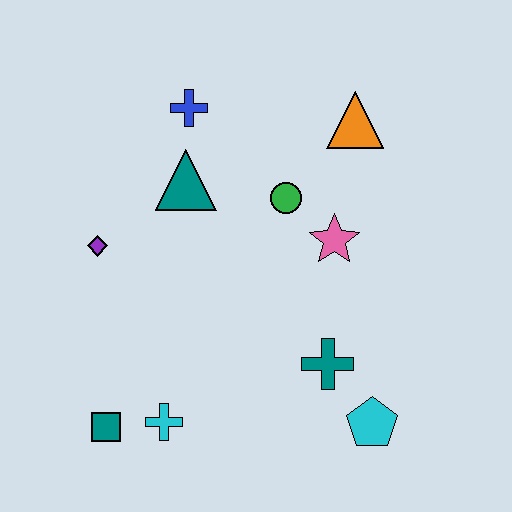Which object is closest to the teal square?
The cyan cross is closest to the teal square.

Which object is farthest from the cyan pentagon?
The blue cross is farthest from the cyan pentagon.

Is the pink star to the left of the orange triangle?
Yes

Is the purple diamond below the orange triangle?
Yes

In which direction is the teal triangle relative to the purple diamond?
The teal triangle is to the right of the purple diamond.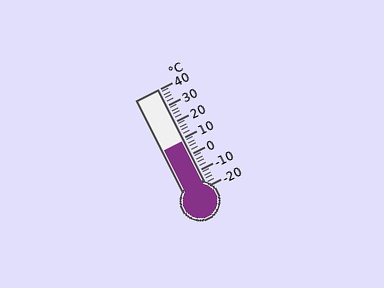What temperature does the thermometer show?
The thermometer shows approximately 8°C.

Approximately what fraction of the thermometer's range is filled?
The thermometer is filled to approximately 45% of its range.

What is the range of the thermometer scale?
The thermometer scale ranges from -20°C to 40°C.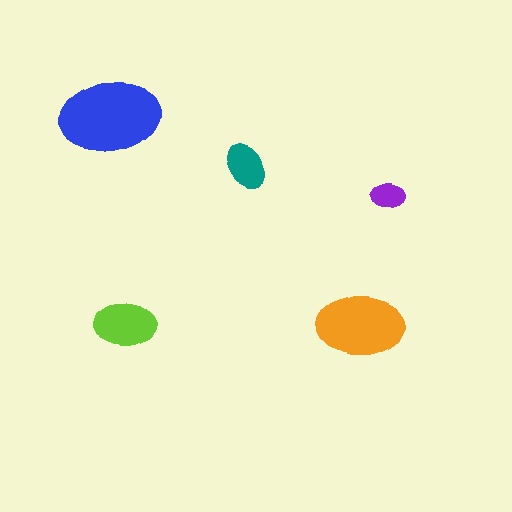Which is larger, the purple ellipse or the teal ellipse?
The teal one.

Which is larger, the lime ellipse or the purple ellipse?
The lime one.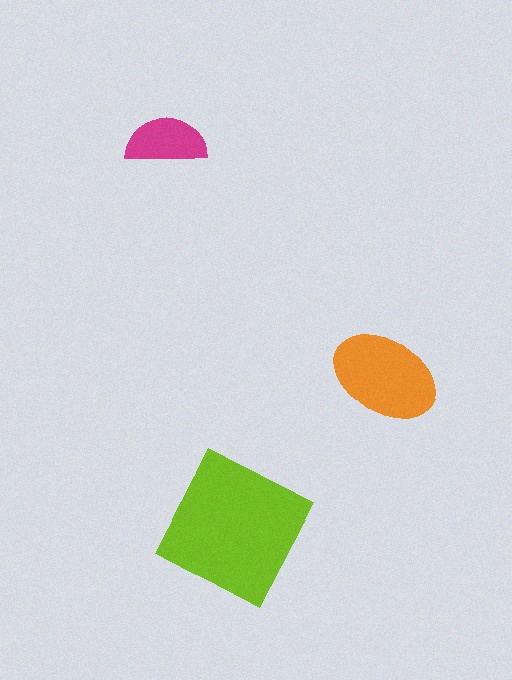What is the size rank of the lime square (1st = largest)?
1st.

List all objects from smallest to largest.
The magenta semicircle, the orange ellipse, the lime square.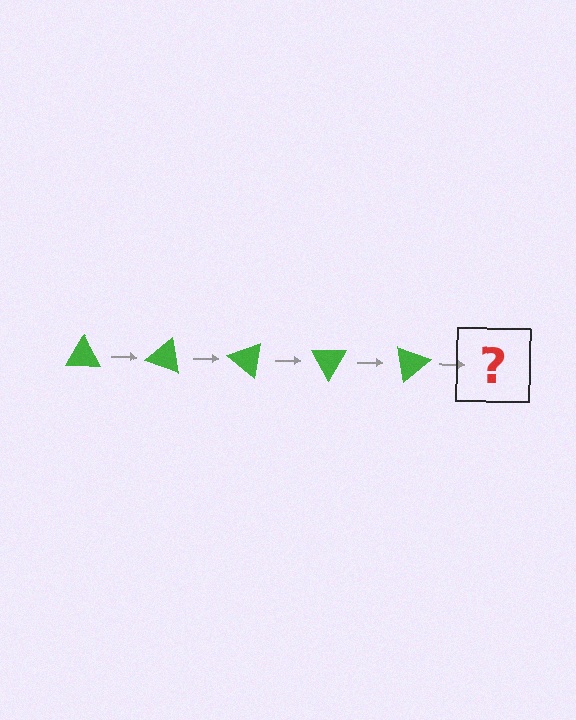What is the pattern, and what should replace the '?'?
The pattern is that the triangle rotates 20 degrees each step. The '?' should be a green triangle rotated 100 degrees.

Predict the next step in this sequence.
The next step is a green triangle rotated 100 degrees.